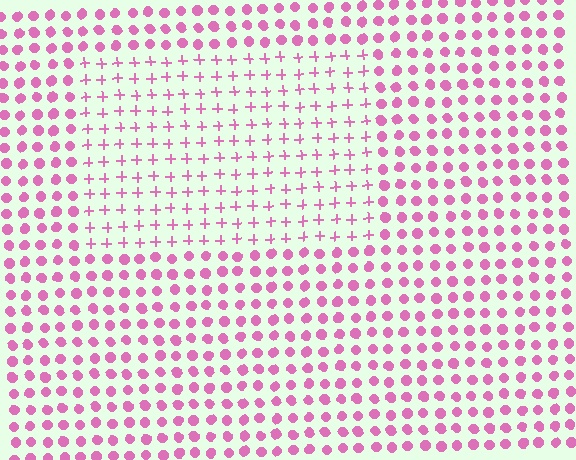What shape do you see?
I see a rectangle.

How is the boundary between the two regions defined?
The boundary is defined by a change in element shape: plus signs inside vs. circles outside. All elements share the same color and spacing.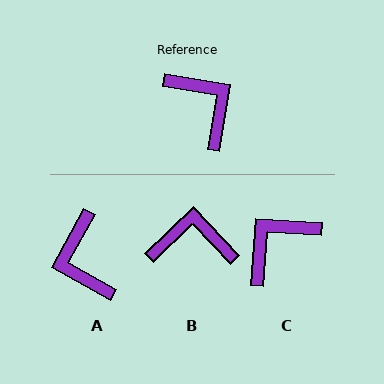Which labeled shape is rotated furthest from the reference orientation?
A, about 161 degrees away.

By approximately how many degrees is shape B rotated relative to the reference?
Approximately 53 degrees counter-clockwise.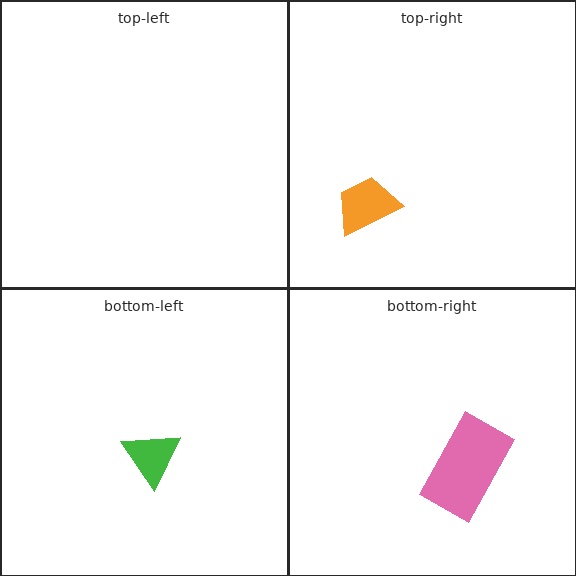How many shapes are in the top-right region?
1.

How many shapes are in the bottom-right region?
1.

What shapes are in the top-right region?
The orange trapezoid.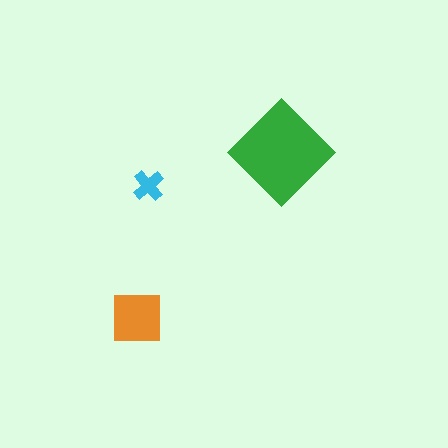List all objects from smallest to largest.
The cyan cross, the orange square, the green diamond.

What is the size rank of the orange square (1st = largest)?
2nd.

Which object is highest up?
The green diamond is topmost.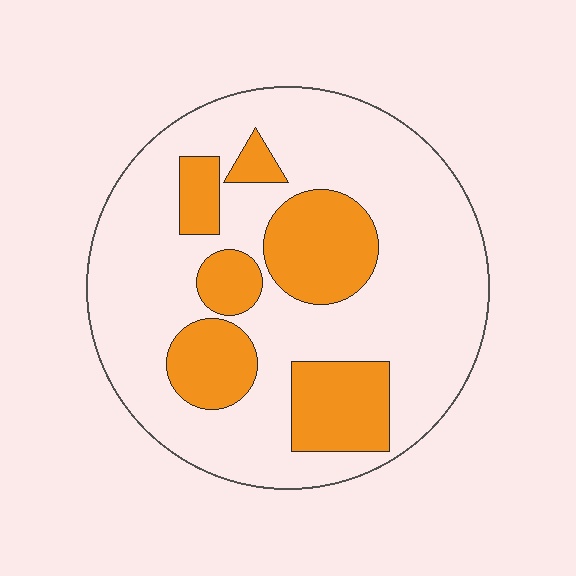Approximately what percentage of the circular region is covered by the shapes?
Approximately 25%.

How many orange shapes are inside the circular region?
6.